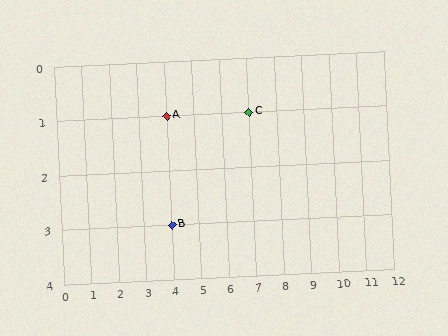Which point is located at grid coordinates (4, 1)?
Point A is at (4, 1).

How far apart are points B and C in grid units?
Points B and C are 3 columns and 2 rows apart (about 3.6 grid units diagonally).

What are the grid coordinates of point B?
Point B is at grid coordinates (4, 3).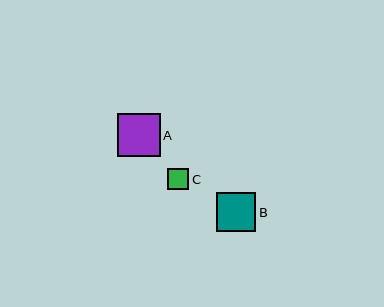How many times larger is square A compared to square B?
Square A is approximately 1.1 times the size of square B.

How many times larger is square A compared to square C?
Square A is approximately 2.0 times the size of square C.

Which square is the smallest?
Square C is the smallest with a size of approximately 22 pixels.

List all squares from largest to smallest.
From largest to smallest: A, B, C.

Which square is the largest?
Square A is the largest with a size of approximately 43 pixels.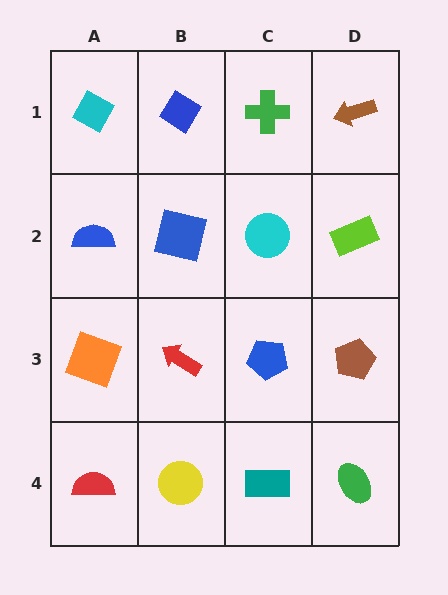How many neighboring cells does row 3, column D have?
3.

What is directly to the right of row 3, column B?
A blue pentagon.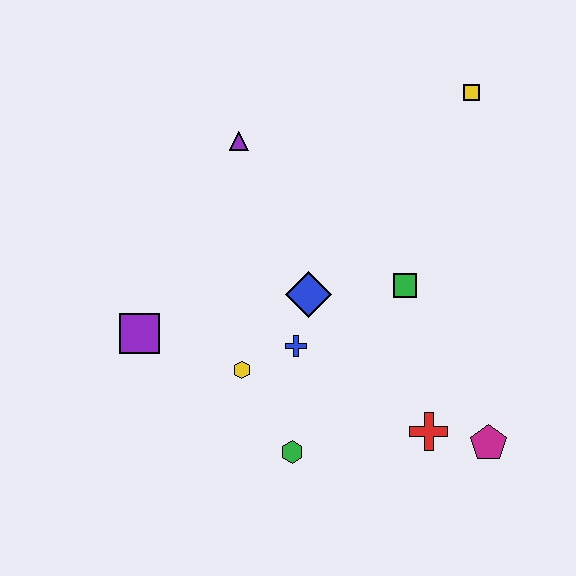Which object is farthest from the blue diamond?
The yellow square is farthest from the blue diamond.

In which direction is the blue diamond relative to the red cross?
The blue diamond is above the red cross.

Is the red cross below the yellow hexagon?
Yes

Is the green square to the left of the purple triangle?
No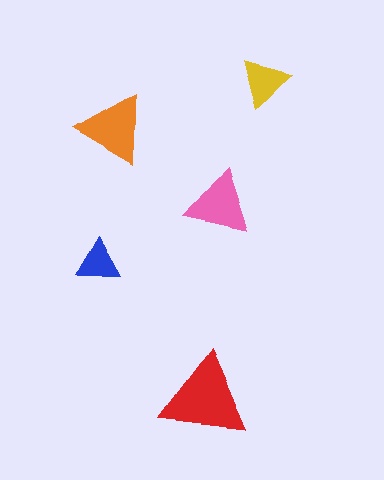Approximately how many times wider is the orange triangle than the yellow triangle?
About 1.5 times wider.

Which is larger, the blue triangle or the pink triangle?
The pink one.